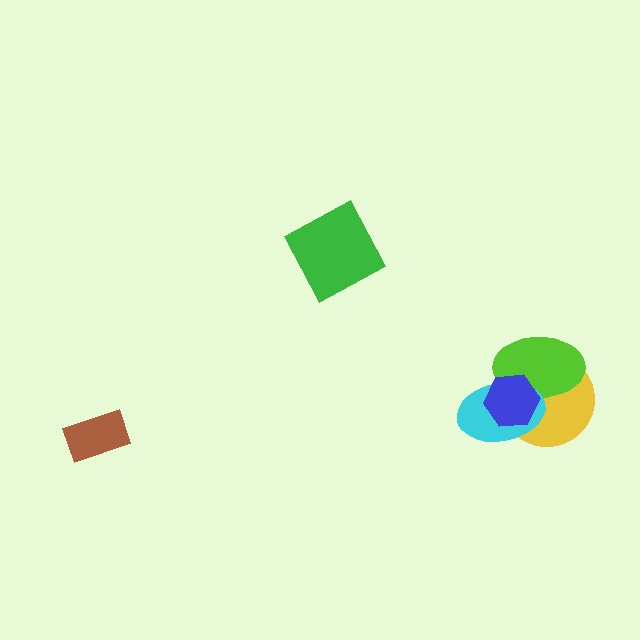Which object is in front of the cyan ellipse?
The blue hexagon is in front of the cyan ellipse.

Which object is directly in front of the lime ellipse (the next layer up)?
The cyan ellipse is directly in front of the lime ellipse.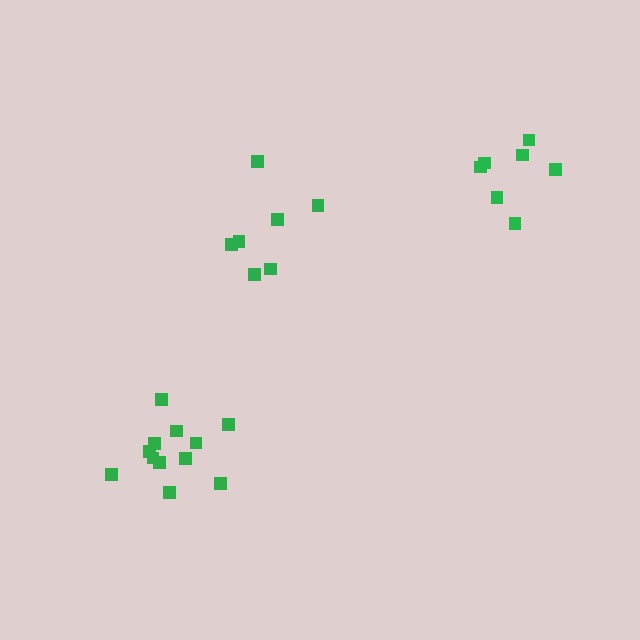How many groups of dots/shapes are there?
There are 3 groups.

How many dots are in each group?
Group 1: 7 dots, Group 2: 7 dots, Group 3: 12 dots (26 total).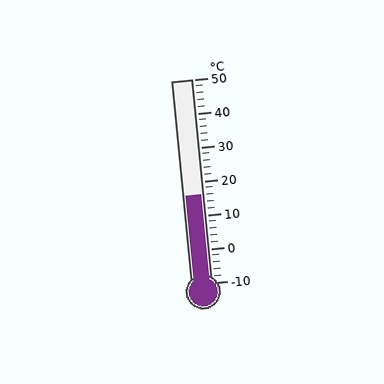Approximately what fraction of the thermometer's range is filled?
The thermometer is filled to approximately 45% of its range.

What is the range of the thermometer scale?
The thermometer scale ranges from -10°C to 50°C.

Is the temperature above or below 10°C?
The temperature is above 10°C.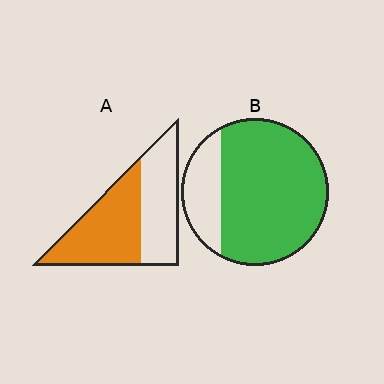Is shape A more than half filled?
Yes.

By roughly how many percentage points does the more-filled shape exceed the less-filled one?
By roughly 25 percentage points (B over A).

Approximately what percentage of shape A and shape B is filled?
A is approximately 55% and B is approximately 80%.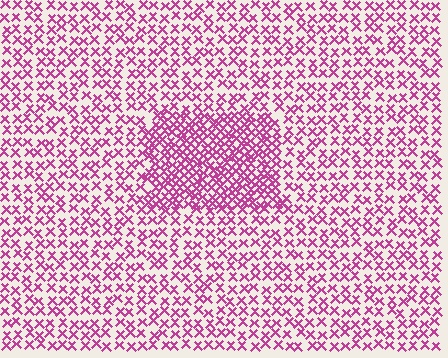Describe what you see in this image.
The image contains small magenta elements arranged at two different densities. A rectangle-shaped region is visible where the elements are more densely packed than the surrounding area.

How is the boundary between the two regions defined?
The boundary is defined by a change in element density (approximately 2.0x ratio). All elements are the same color, size, and shape.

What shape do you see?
I see a rectangle.